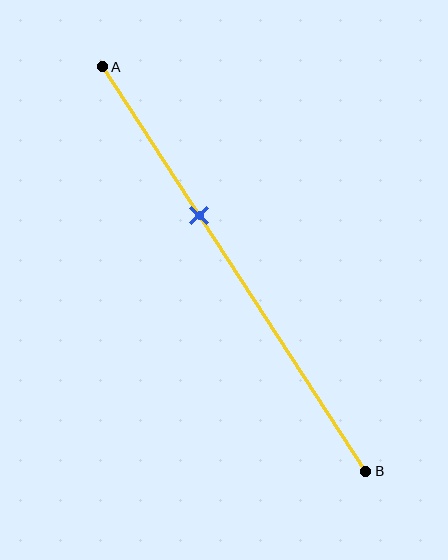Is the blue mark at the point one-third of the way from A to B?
No, the mark is at about 35% from A, not at the 33% one-third point.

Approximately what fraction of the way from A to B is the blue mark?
The blue mark is approximately 35% of the way from A to B.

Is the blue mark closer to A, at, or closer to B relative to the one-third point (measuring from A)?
The blue mark is closer to point B than the one-third point of segment AB.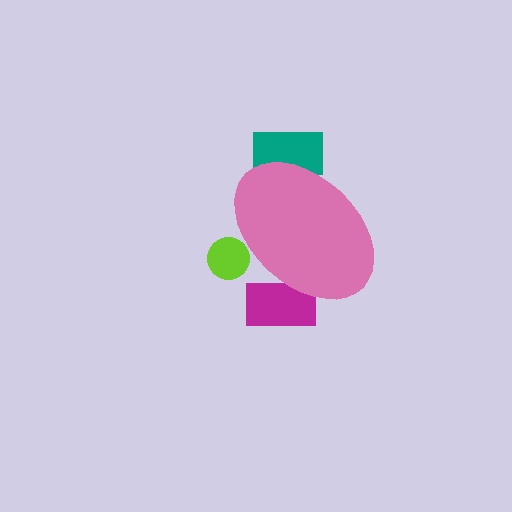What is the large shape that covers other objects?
A pink ellipse.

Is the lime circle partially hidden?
Yes, the lime circle is partially hidden behind the pink ellipse.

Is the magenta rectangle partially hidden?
Yes, the magenta rectangle is partially hidden behind the pink ellipse.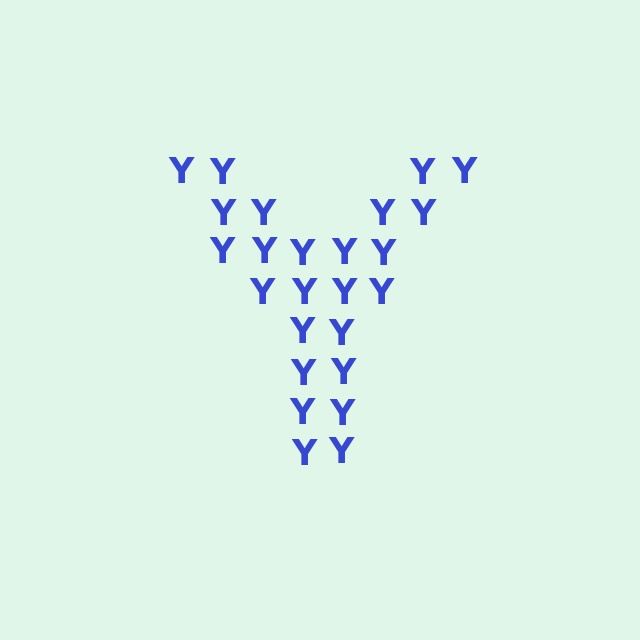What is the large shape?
The large shape is the letter Y.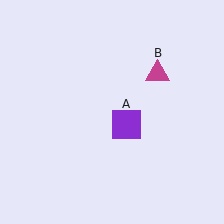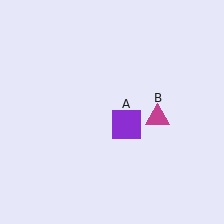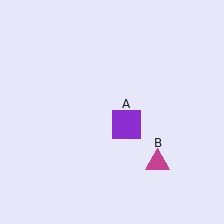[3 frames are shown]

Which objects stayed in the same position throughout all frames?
Purple square (object A) remained stationary.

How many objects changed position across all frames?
1 object changed position: magenta triangle (object B).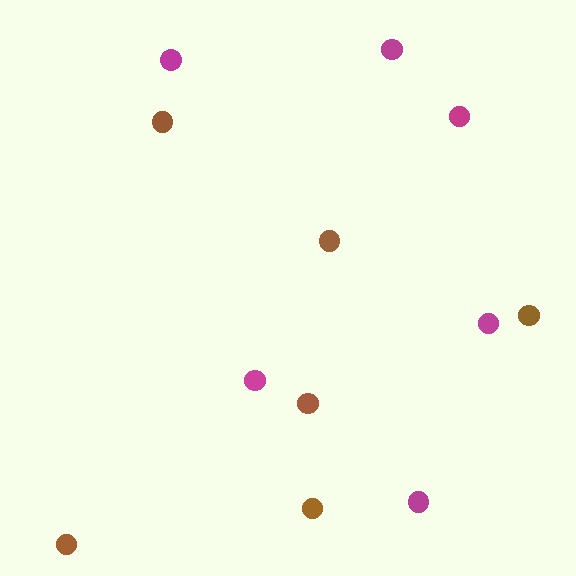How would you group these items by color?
There are 2 groups: one group of brown circles (6) and one group of magenta circles (6).